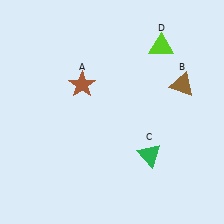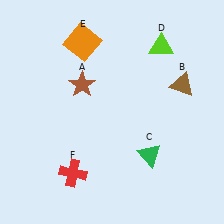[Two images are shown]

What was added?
An orange square (E), a red cross (F) were added in Image 2.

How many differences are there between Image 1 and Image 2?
There are 2 differences between the two images.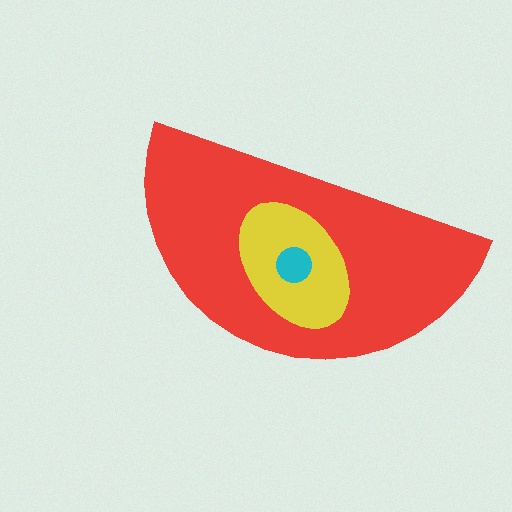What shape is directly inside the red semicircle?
The yellow ellipse.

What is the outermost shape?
The red semicircle.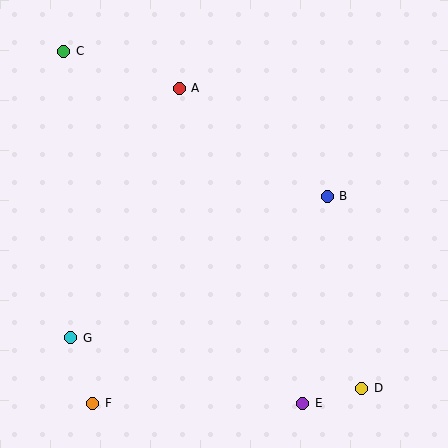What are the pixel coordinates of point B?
Point B is at (327, 196).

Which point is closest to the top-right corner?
Point B is closest to the top-right corner.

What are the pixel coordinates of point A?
Point A is at (179, 88).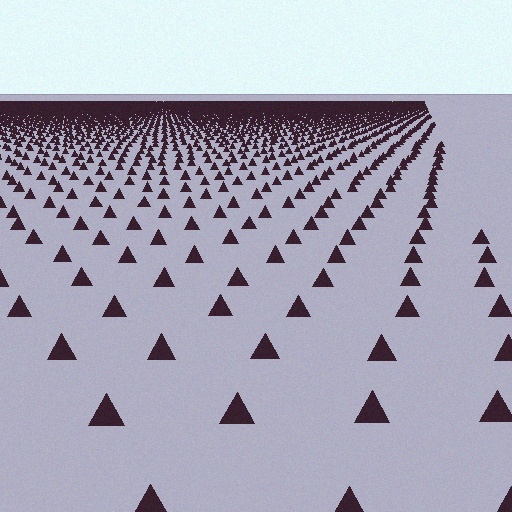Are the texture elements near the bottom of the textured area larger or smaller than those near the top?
Larger. Near the bottom, elements are closer to the viewer and appear at a bigger on-screen size.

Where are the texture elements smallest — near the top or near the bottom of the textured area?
Near the top.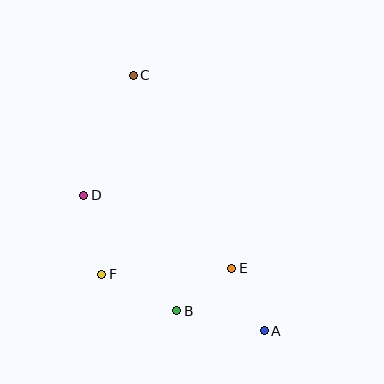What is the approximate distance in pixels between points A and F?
The distance between A and F is approximately 172 pixels.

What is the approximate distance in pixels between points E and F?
The distance between E and F is approximately 130 pixels.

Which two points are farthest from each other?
Points A and C are farthest from each other.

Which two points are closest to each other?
Points B and E are closest to each other.